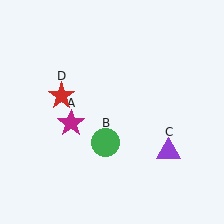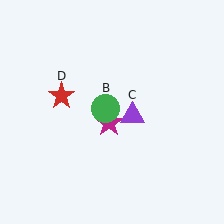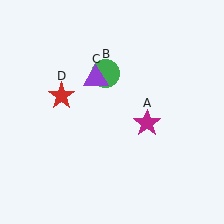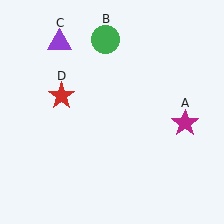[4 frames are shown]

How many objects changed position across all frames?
3 objects changed position: magenta star (object A), green circle (object B), purple triangle (object C).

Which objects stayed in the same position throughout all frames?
Red star (object D) remained stationary.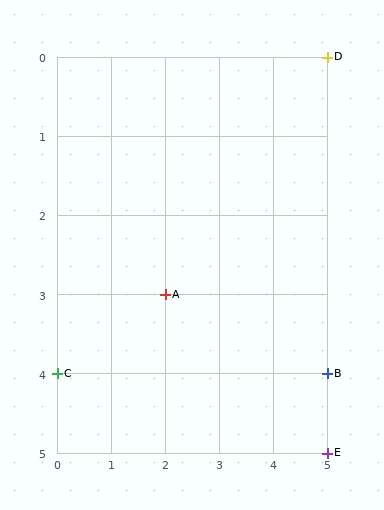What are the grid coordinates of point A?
Point A is at grid coordinates (2, 3).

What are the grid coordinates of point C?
Point C is at grid coordinates (0, 4).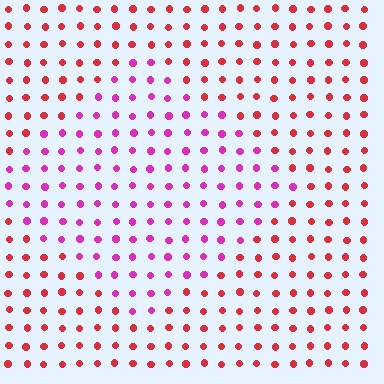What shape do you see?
I see a diamond.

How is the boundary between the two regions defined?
The boundary is defined purely by a slight shift in hue (about 43 degrees). Spacing, size, and orientation are identical on both sides.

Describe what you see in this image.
The image is filled with small red elements in a uniform arrangement. A diamond-shaped region is visible where the elements are tinted to a slightly different hue, forming a subtle color boundary.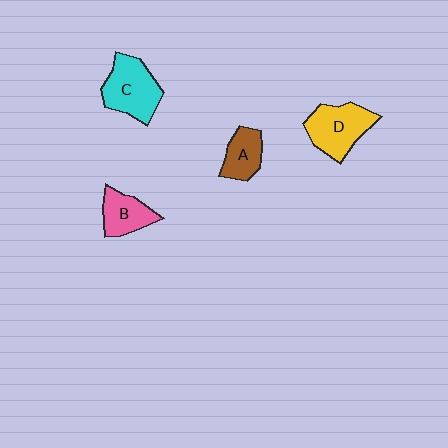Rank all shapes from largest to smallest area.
From largest to smallest: C (cyan), D (yellow), B (pink), A (brown).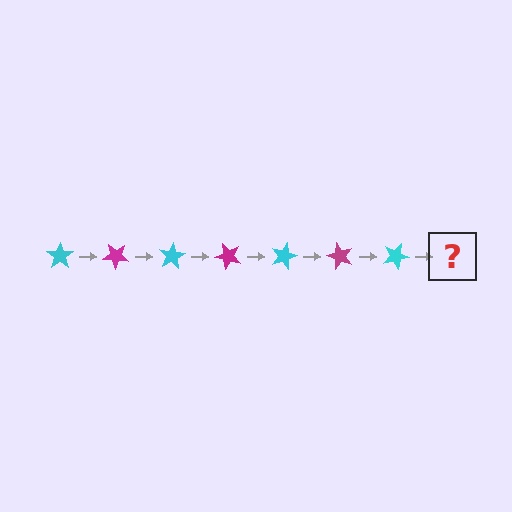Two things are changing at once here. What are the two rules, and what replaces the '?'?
The two rules are that it rotates 40 degrees each step and the color cycles through cyan and magenta. The '?' should be a magenta star, rotated 280 degrees from the start.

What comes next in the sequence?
The next element should be a magenta star, rotated 280 degrees from the start.